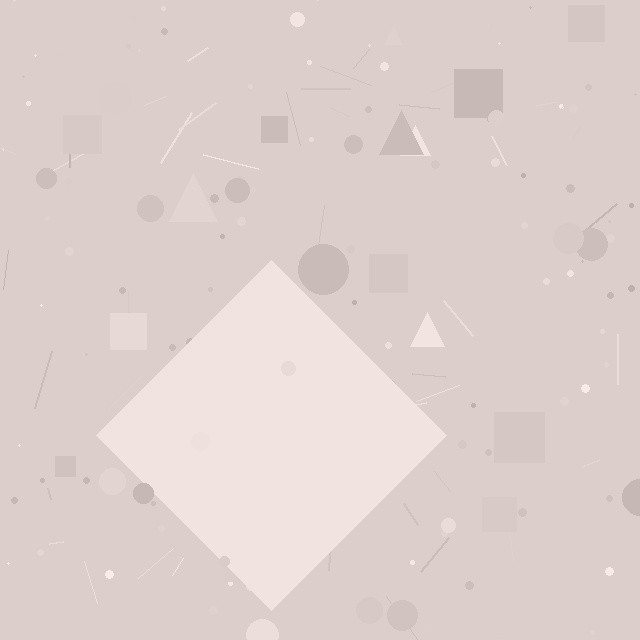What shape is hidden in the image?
A diamond is hidden in the image.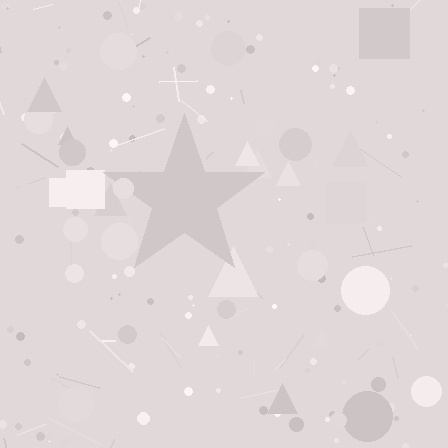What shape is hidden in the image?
A star is hidden in the image.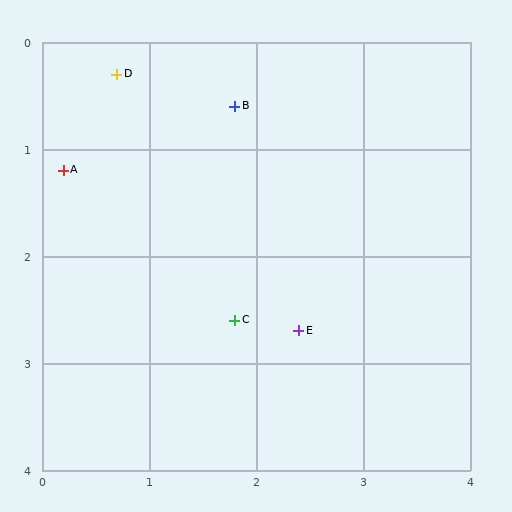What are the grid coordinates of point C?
Point C is at approximately (1.8, 2.6).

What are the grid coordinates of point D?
Point D is at approximately (0.7, 0.3).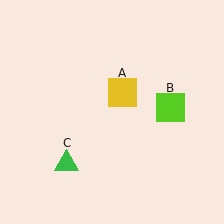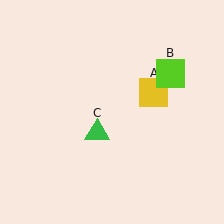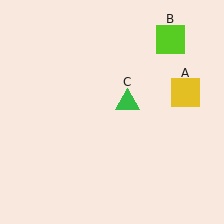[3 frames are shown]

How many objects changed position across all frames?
3 objects changed position: yellow square (object A), lime square (object B), green triangle (object C).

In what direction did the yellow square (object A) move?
The yellow square (object A) moved right.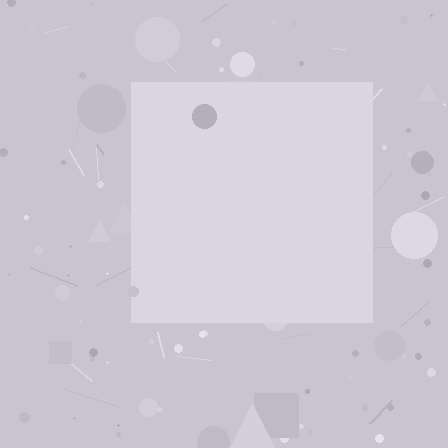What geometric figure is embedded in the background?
A square is embedded in the background.